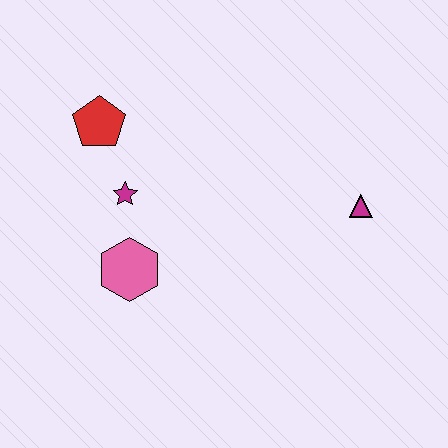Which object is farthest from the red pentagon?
The magenta triangle is farthest from the red pentagon.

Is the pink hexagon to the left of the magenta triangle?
Yes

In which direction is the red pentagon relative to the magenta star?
The red pentagon is above the magenta star.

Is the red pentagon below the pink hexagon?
No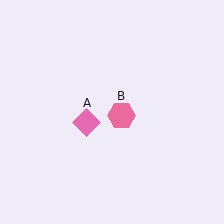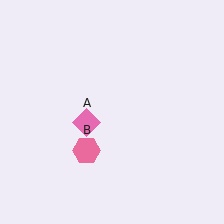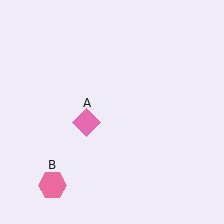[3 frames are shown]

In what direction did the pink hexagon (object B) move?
The pink hexagon (object B) moved down and to the left.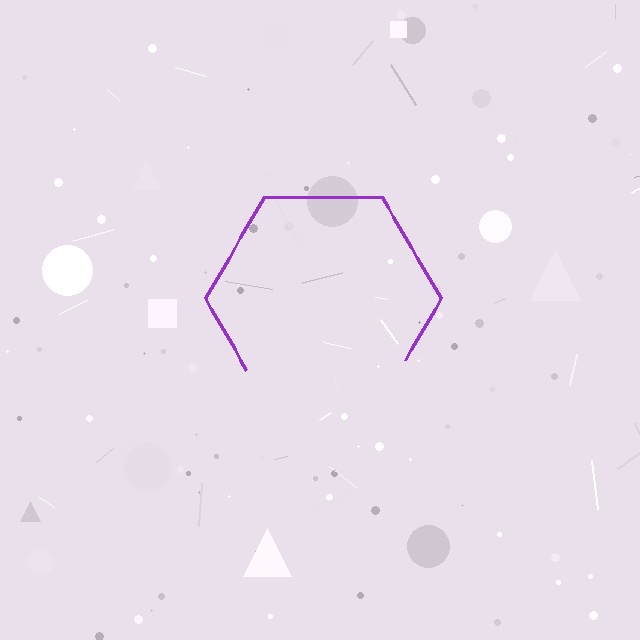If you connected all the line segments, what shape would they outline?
They would outline a hexagon.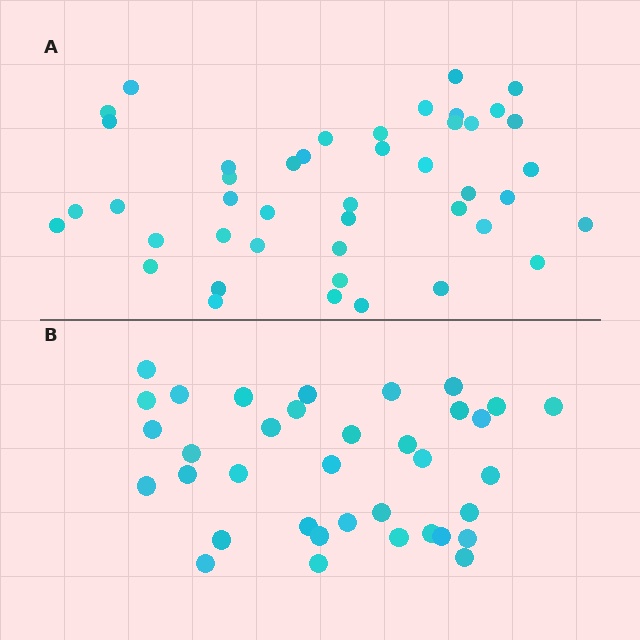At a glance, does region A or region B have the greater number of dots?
Region A (the top region) has more dots.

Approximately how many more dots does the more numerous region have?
Region A has roughly 8 or so more dots than region B.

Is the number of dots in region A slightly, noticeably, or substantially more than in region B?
Region A has only slightly more — the two regions are fairly close. The ratio is roughly 1.2 to 1.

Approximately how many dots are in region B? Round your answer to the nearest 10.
About 40 dots. (The exact count is 36, which rounds to 40.)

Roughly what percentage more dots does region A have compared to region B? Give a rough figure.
About 20% more.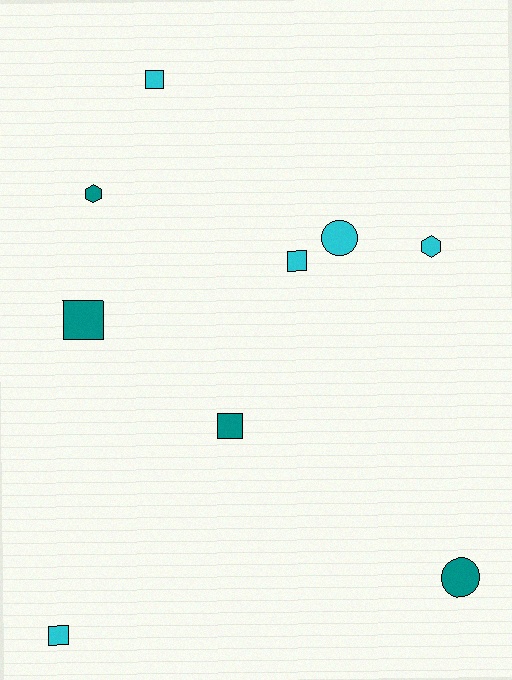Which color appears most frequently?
Cyan, with 5 objects.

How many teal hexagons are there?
There is 1 teal hexagon.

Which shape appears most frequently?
Square, with 5 objects.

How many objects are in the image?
There are 9 objects.